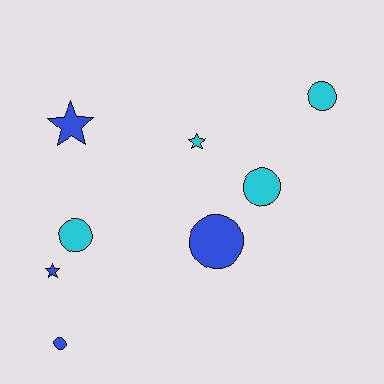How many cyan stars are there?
There is 1 cyan star.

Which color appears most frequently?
Cyan, with 4 objects.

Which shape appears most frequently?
Circle, with 5 objects.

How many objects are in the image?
There are 8 objects.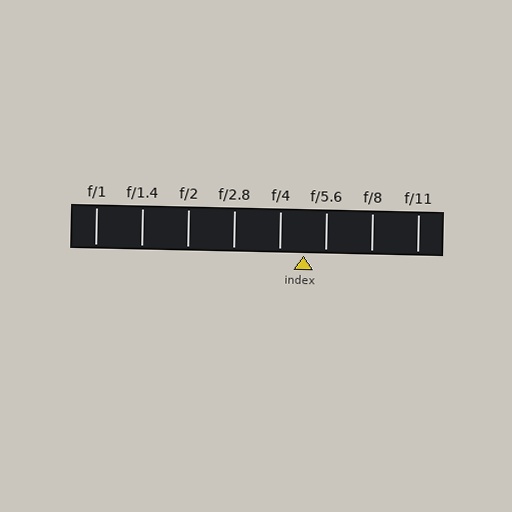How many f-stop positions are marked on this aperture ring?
There are 8 f-stop positions marked.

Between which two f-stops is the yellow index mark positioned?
The index mark is between f/4 and f/5.6.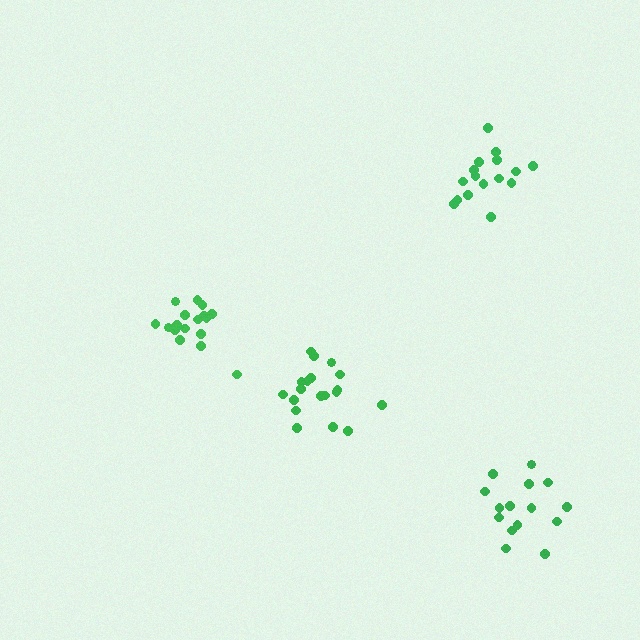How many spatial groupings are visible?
There are 4 spatial groupings.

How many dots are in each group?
Group 1: 17 dots, Group 2: 19 dots, Group 3: 15 dots, Group 4: 16 dots (67 total).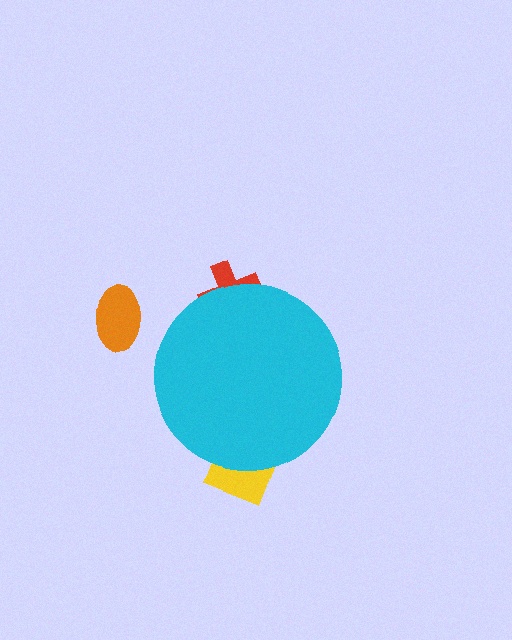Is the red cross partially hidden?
Yes, the red cross is partially hidden behind the cyan circle.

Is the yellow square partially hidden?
Yes, the yellow square is partially hidden behind the cyan circle.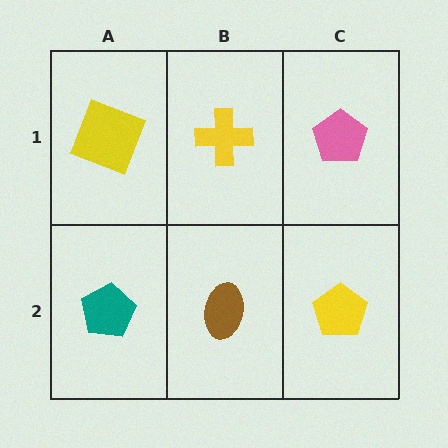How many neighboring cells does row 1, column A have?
2.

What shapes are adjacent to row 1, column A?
A teal pentagon (row 2, column A), a yellow cross (row 1, column B).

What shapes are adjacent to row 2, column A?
A yellow square (row 1, column A), a brown ellipse (row 2, column B).